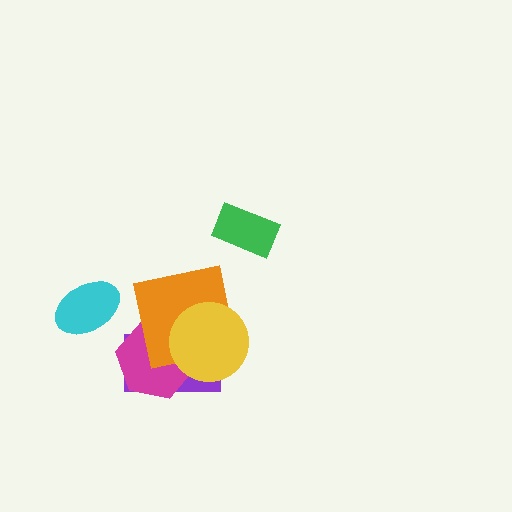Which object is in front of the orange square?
The yellow circle is in front of the orange square.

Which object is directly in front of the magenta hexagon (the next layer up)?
The orange square is directly in front of the magenta hexagon.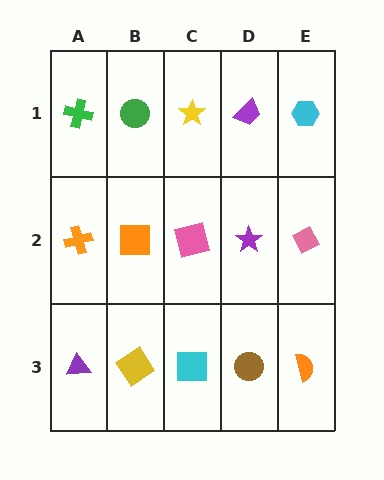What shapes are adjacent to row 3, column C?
A pink square (row 2, column C), a yellow diamond (row 3, column B), a brown circle (row 3, column D).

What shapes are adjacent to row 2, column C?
A yellow star (row 1, column C), a cyan square (row 3, column C), an orange square (row 2, column B), a purple star (row 2, column D).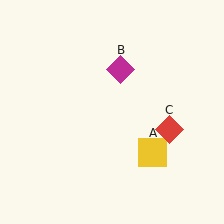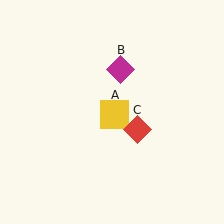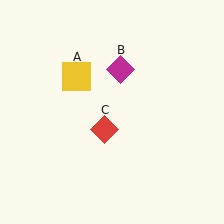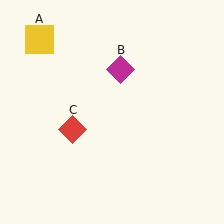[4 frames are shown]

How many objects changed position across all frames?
2 objects changed position: yellow square (object A), red diamond (object C).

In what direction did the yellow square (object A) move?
The yellow square (object A) moved up and to the left.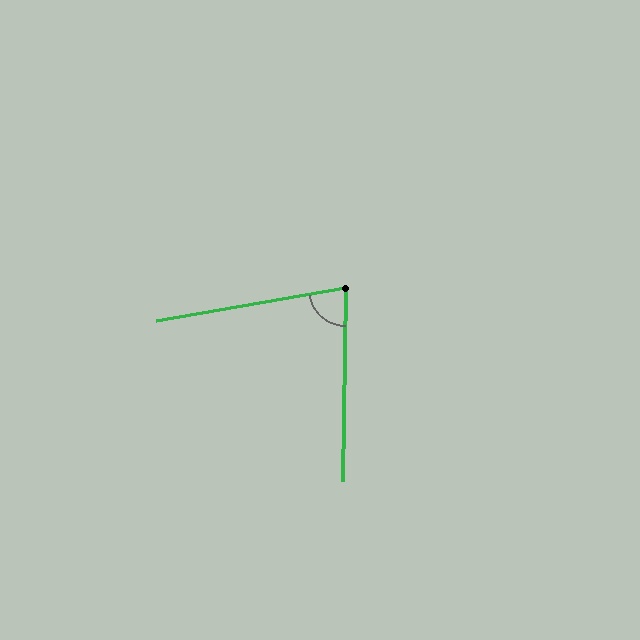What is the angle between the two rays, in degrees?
Approximately 79 degrees.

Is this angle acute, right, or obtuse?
It is acute.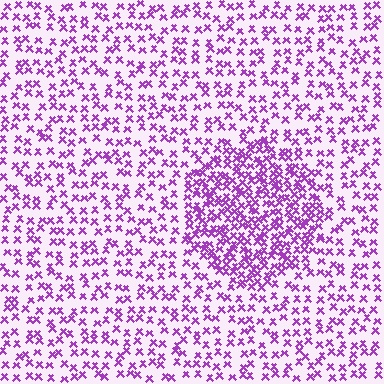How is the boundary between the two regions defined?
The boundary is defined by a change in element density (approximately 2.1x ratio). All elements are the same color, size, and shape.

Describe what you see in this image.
The image contains small purple elements arranged at two different densities. A circle-shaped region is visible where the elements are more densely packed than the surrounding area.